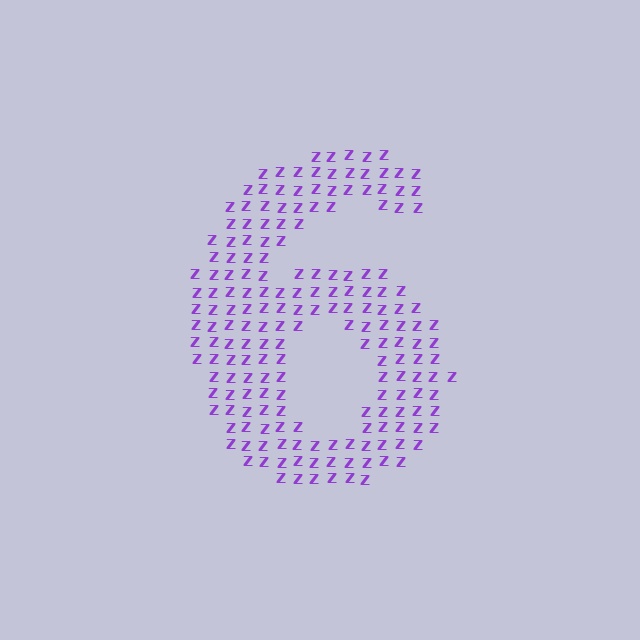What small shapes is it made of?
It is made of small letter Z's.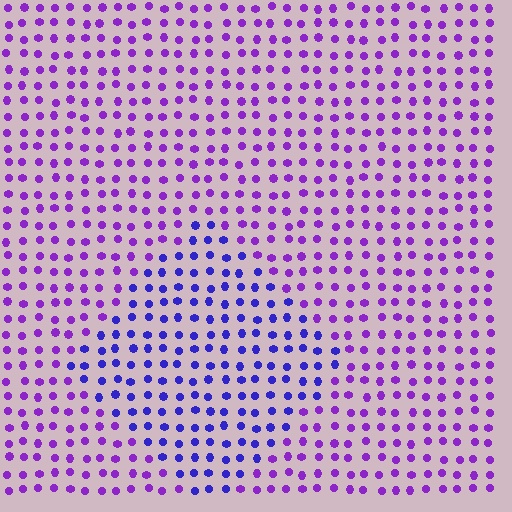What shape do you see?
I see a diamond.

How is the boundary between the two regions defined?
The boundary is defined purely by a slight shift in hue (about 33 degrees). Spacing, size, and orientation are identical on both sides.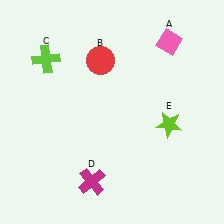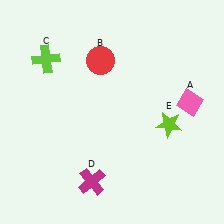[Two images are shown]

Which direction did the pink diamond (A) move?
The pink diamond (A) moved down.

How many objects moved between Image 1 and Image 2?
1 object moved between the two images.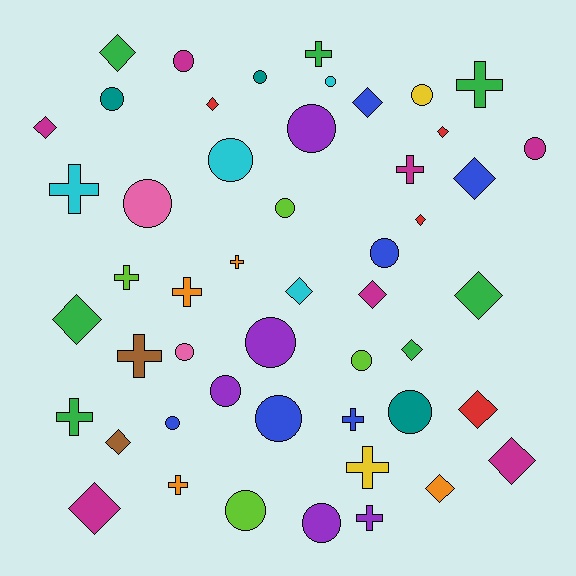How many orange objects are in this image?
There are 4 orange objects.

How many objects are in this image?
There are 50 objects.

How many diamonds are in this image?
There are 17 diamonds.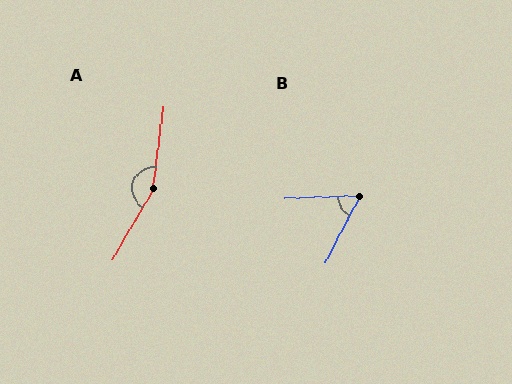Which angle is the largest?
A, at approximately 157 degrees.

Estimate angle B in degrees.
Approximately 61 degrees.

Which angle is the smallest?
B, at approximately 61 degrees.